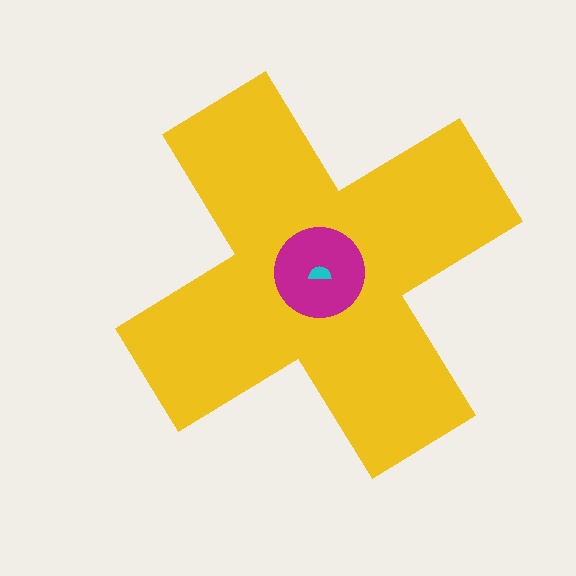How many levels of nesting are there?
3.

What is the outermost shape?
The yellow cross.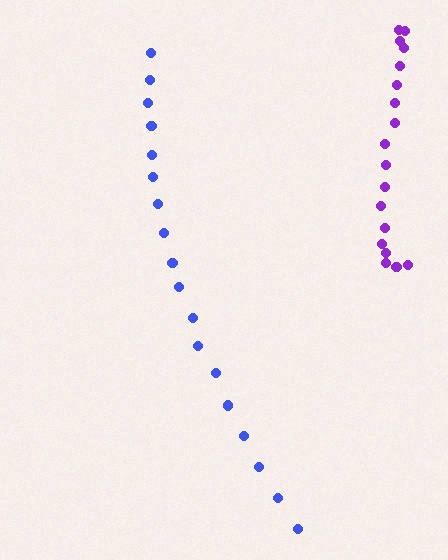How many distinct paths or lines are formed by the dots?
There are 2 distinct paths.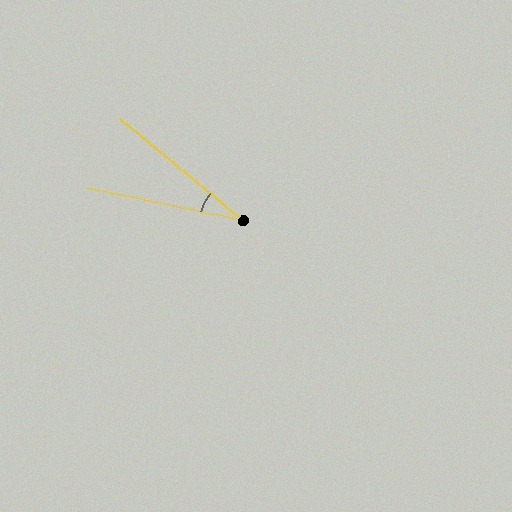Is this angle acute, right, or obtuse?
It is acute.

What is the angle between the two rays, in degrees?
Approximately 28 degrees.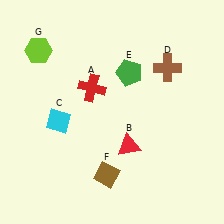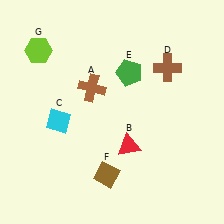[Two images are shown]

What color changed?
The cross (A) changed from red in Image 1 to brown in Image 2.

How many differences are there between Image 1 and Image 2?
There is 1 difference between the two images.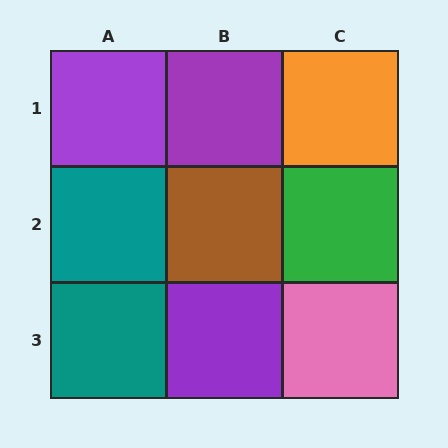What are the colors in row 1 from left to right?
Purple, purple, orange.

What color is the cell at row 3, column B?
Purple.